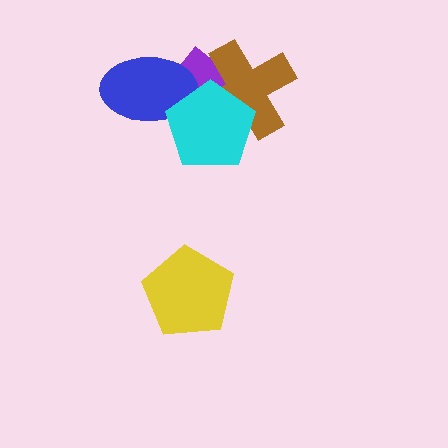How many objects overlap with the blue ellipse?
2 objects overlap with the blue ellipse.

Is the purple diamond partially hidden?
Yes, it is partially covered by another shape.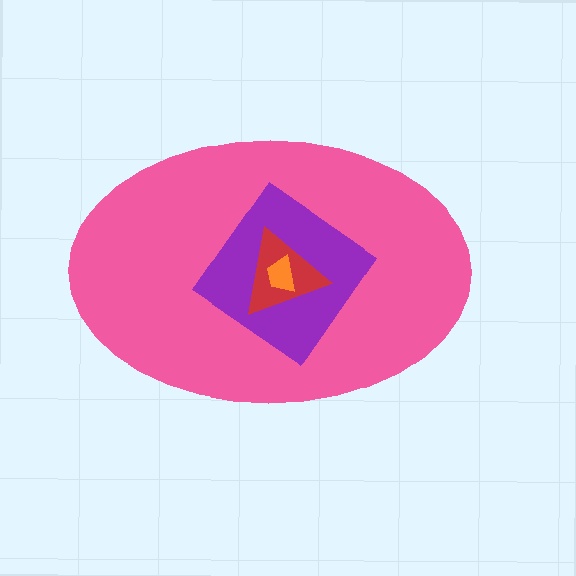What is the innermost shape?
The orange trapezoid.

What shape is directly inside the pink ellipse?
The purple diamond.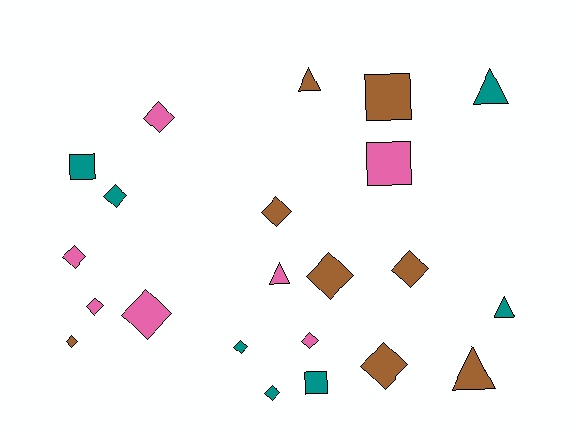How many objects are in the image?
There are 22 objects.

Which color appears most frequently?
Brown, with 8 objects.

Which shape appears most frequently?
Diamond, with 13 objects.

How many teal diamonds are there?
There are 3 teal diamonds.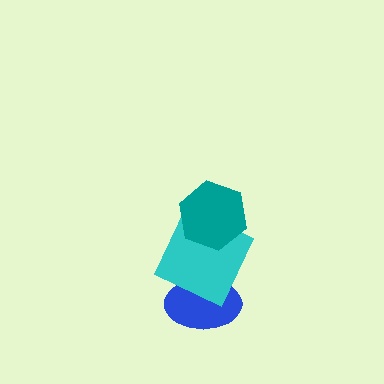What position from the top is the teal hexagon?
The teal hexagon is 1st from the top.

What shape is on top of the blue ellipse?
The cyan square is on top of the blue ellipse.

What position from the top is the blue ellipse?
The blue ellipse is 3rd from the top.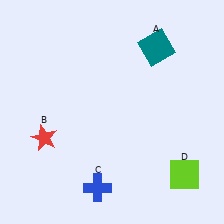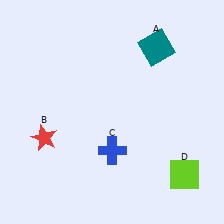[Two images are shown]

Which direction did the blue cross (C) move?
The blue cross (C) moved up.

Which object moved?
The blue cross (C) moved up.